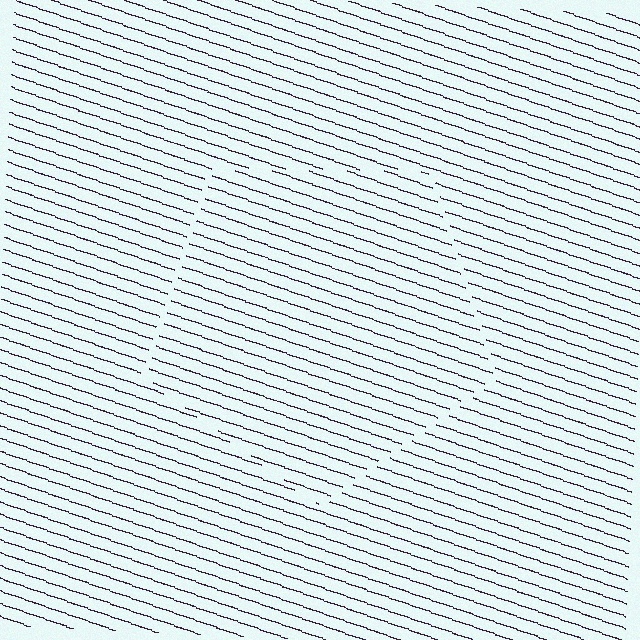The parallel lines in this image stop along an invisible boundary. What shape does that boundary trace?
An illusory pentagon. The interior of the shape contains the same grating, shifted by half a period — the contour is defined by the phase discontinuity where line-ends from the inner and outer gratings abut.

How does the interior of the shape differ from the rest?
The interior of the shape contains the same grating, shifted by half a period — the contour is defined by the phase discontinuity where line-ends from the inner and outer gratings abut.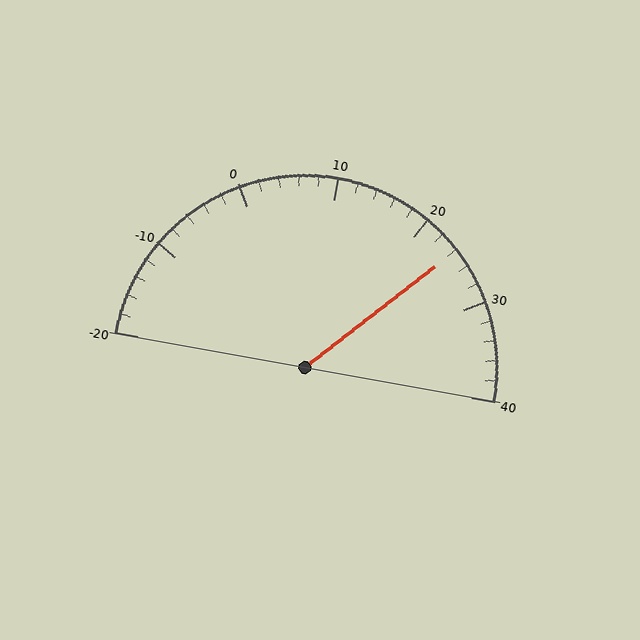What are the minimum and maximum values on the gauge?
The gauge ranges from -20 to 40.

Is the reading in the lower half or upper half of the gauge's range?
The reading is in the upper half of the range (-20 to 40).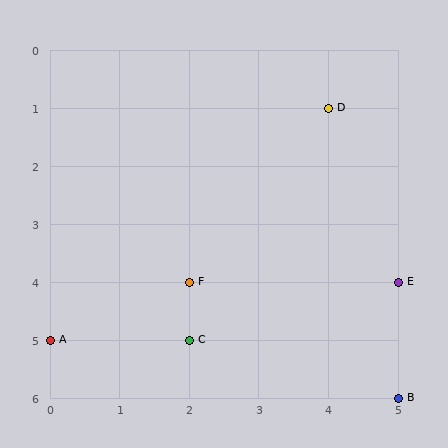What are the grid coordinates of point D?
Point D is at grid coordinates (4, 1).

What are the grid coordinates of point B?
Point B is at grid coordinates (5, 6).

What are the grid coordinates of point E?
Point E is at grid coordinates (5, 4).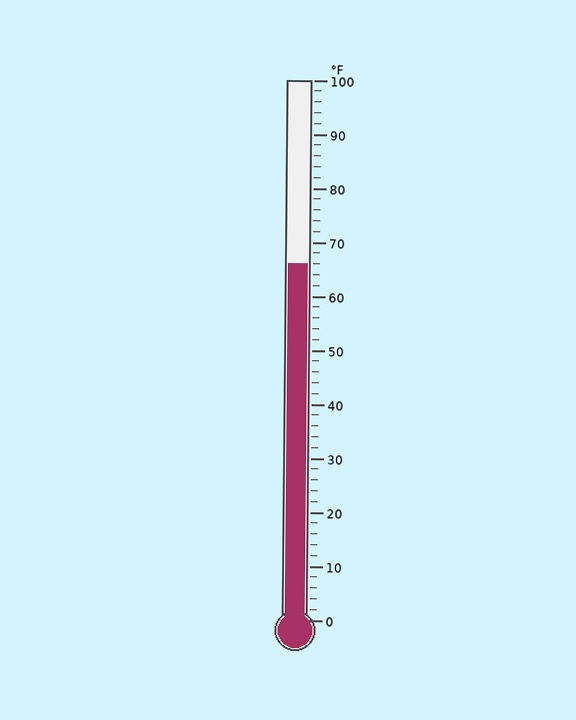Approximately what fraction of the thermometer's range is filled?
The thermometer is filled to approximately 65% of its range.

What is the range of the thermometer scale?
The thermometer scale ranges from 0°F to 100°F.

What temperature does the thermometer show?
The thermometer shows approximately 66°F.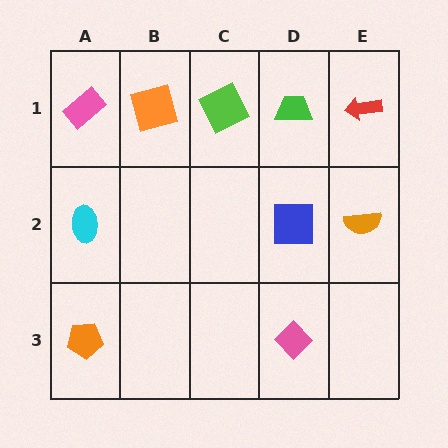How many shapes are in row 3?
2 shapes.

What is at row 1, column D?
A green trapezoid.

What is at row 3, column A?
An orange pentagon.